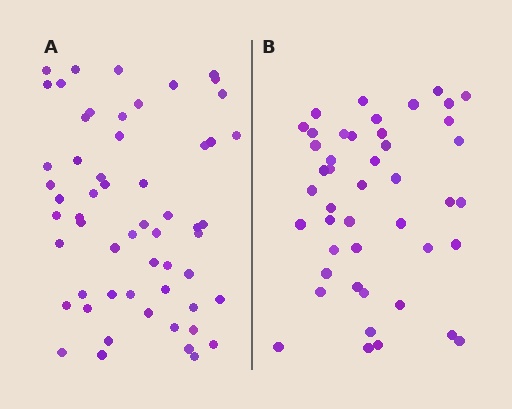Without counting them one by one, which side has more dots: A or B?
Region A (the left region) has more dots.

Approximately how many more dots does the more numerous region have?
Region A has roughly 12 or so more dots than region B.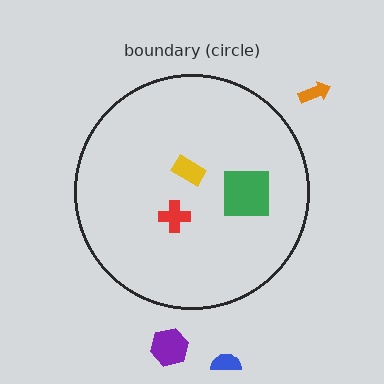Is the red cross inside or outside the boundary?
Inside.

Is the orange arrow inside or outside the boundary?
Outside.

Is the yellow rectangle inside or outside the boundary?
Inside.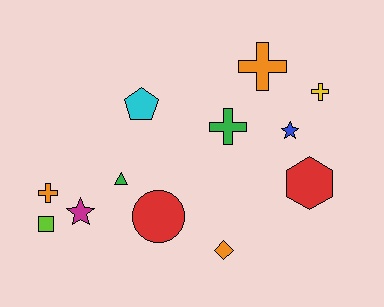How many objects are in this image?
There are 12 objects.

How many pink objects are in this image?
There are no pink objects.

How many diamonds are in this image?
There is 1 diamond.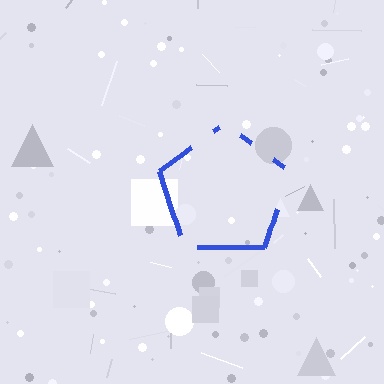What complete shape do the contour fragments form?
The contour fragments form a pentagon.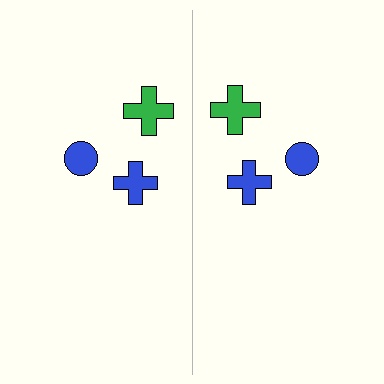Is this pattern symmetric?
Yes, this pattern has bilateral (reflection) symmetry.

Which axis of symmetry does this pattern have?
The pattern has a vertical axis of symmetry running through the center of the image.